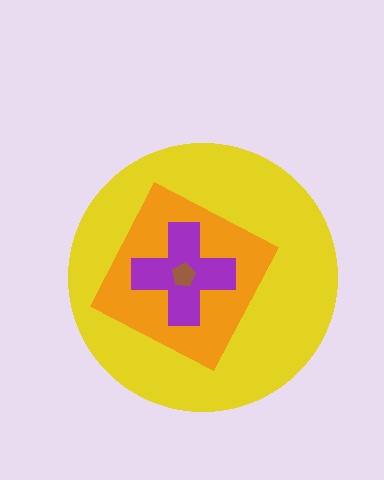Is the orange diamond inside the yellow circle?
Yes.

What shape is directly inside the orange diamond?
The purple cross.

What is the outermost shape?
The yellow circle.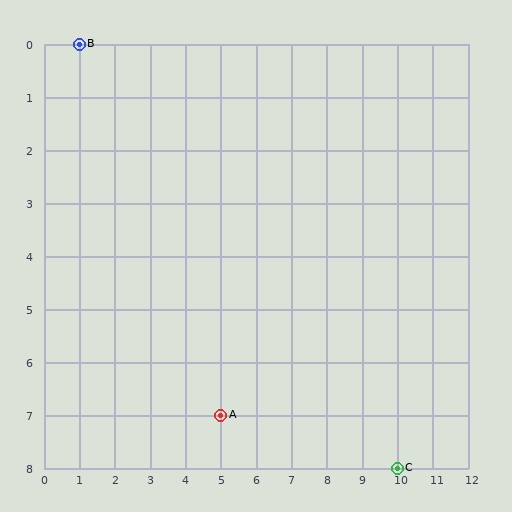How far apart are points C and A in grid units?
Points C and A are 5 columns and 1 row apart (about 5.1 grid units diagonally).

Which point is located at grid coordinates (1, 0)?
Point B is at (1, 0).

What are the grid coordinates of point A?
Point A is at grid coordinates (5, 7).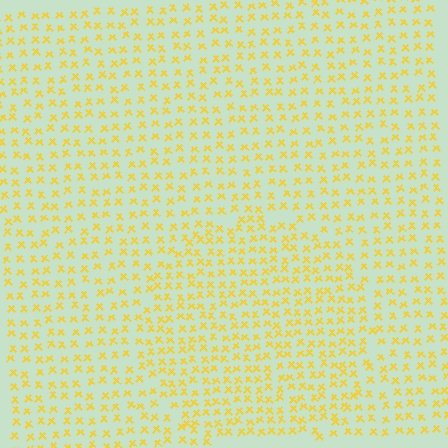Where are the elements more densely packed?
The elements are more densely packed inside the circle boundary.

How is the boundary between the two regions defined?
The boundary is defined by a change in element density (approximately 1.4x ratio). All elements are the same color, size, and shape.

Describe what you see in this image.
The image contains small yellow elements arranged at two different densities. A circle-shaped region is visible where the elements are more densely packed than the surrounding area.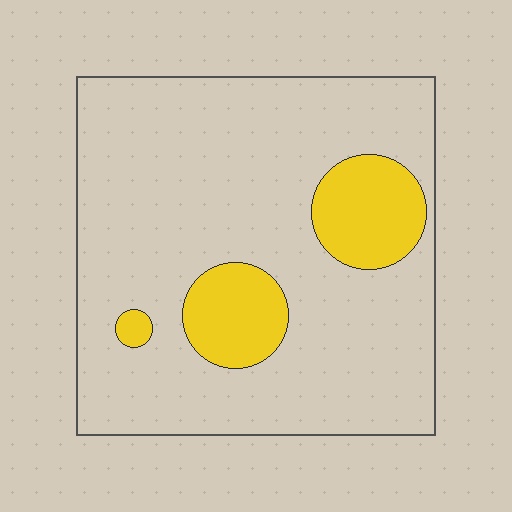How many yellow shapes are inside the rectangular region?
3.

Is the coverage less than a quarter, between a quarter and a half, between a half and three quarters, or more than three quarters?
Less than a quarter.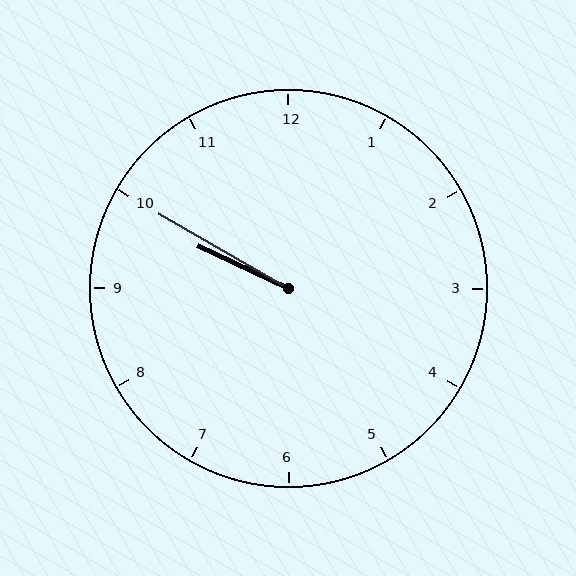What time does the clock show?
9:50.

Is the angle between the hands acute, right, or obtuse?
It is acute.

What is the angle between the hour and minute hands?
Approximately 5 degrees.